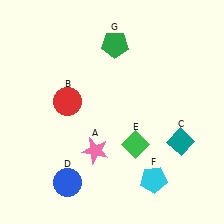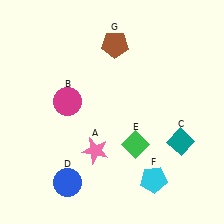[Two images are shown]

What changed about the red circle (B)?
In Image 1, B is red. In Image 2, it changed to magenta.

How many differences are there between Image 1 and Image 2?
There are 2 differences between the two images.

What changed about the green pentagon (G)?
In Image 1, G is green. In Image 2, it changed to brown.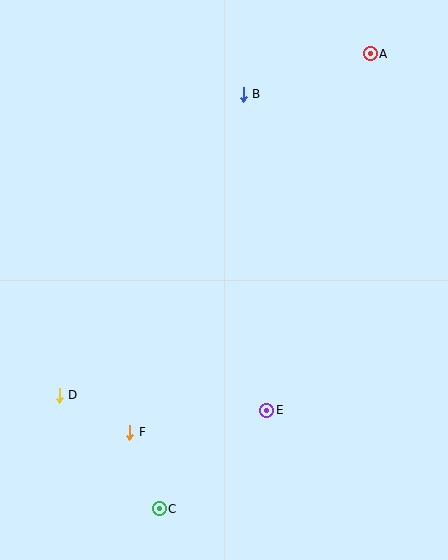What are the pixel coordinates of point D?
Point D is at (59, 395).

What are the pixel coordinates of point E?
Point E is at (267, 410).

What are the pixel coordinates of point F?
Point F is at (130, 432).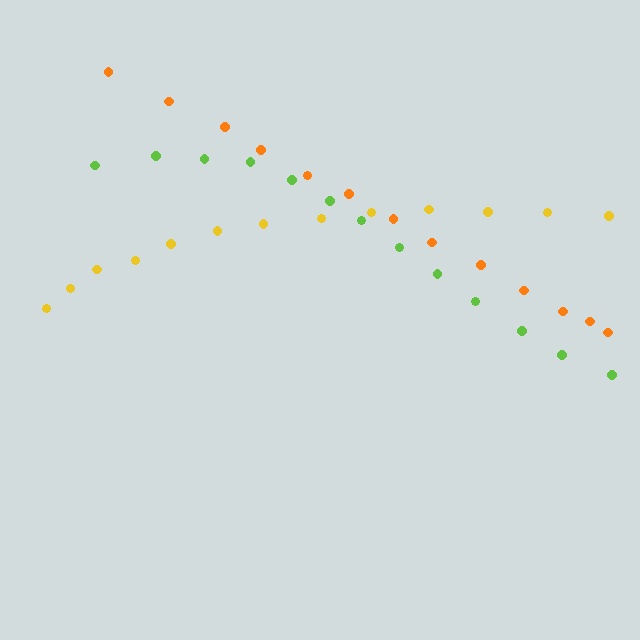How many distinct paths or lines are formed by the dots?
There are 3 distinct paths.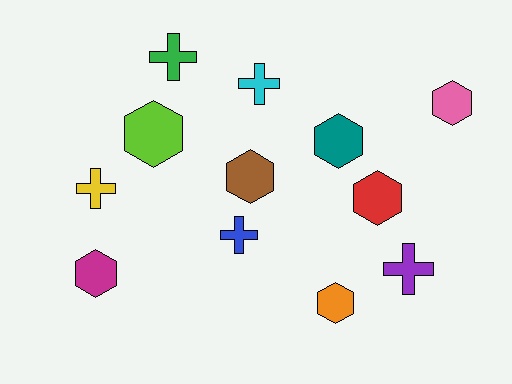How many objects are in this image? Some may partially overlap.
There are 12 objects.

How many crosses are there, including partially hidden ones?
There are 5 crosses.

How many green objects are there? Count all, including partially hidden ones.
There is 1 green object.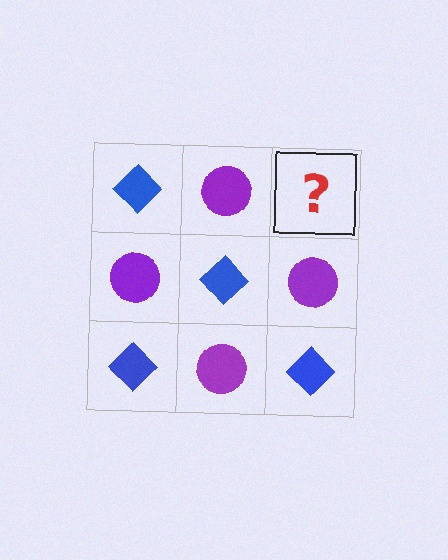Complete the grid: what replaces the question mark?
The question mark should be replaced with a blue diamond.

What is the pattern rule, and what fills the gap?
The rule is that it alternates blue diamond and purple circle in a checkerboard pattern. The gap should be filled with a blue diamond.